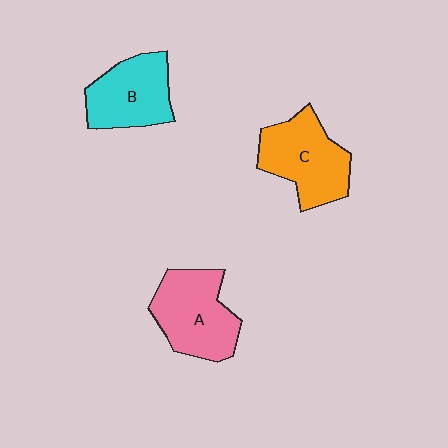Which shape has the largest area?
Shape A (pink).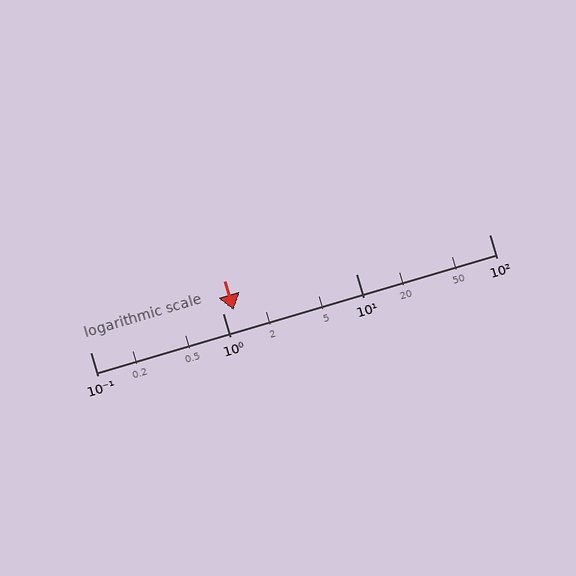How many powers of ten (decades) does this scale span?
The scale spans 3 decades, from 0.1 to 100.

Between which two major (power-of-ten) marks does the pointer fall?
The pointer is between 1 and 10.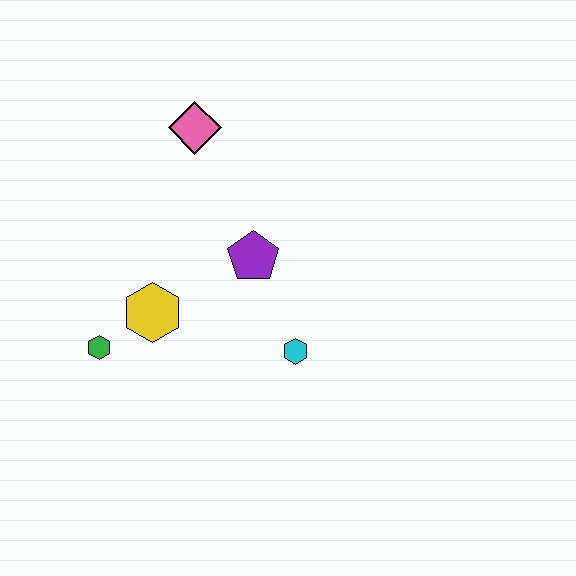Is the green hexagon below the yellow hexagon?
Yes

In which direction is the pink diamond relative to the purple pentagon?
The pink diamond is above the purple pentagon.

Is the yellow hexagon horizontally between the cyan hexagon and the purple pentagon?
No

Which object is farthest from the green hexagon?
The pink diamond is farthest from the green hexagon.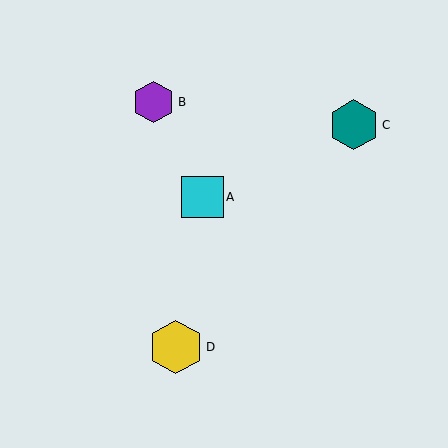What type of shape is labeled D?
Shape D is a yellow hexagon.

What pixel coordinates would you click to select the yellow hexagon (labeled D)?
Click at (176, 347) to select the yellow hexagon D.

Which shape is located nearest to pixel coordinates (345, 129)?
The teal hexagon (labeled C) at (354, 125) is nearest to that location.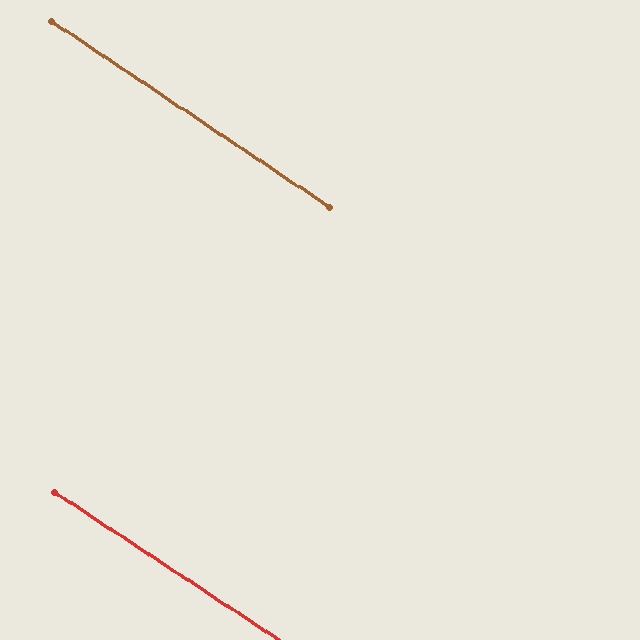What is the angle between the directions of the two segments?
Approximately 0 degrees.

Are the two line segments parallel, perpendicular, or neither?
Parallel — their directions differ by only 0.4°.